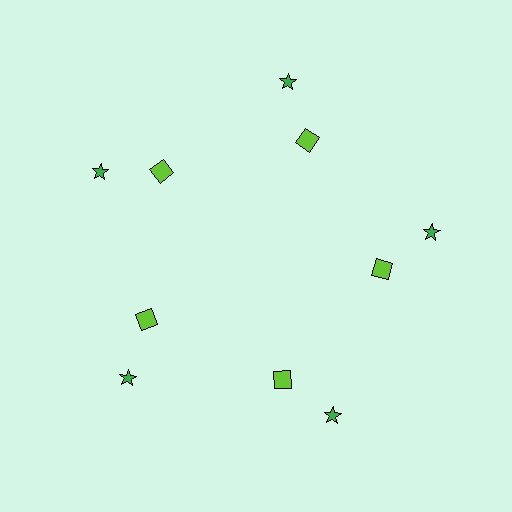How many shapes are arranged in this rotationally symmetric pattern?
There are 10 shapes, arranged in 5 groups of 2.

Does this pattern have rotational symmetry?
Yes, this pattern has 5-fold rotational symmetry. It looks the same after rotating 72 degrees around the center.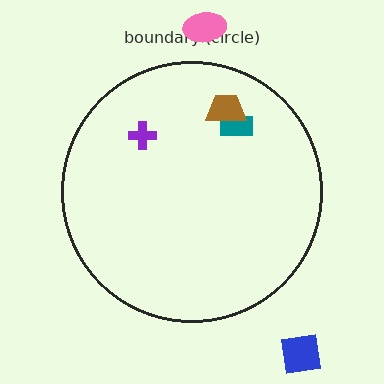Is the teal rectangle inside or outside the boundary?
Inside.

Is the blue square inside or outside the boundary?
Outside.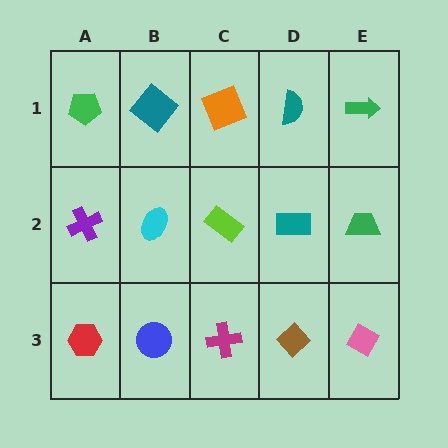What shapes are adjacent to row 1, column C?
A lime rectangle (row 2, column C), a teal diamond (row 1, column B), a teal semicircle (row 1, column D).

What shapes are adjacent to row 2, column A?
A green pentagon (row 1, column A), a red hexagon (row 3, column A), a cyan ellipse (row 2, column B).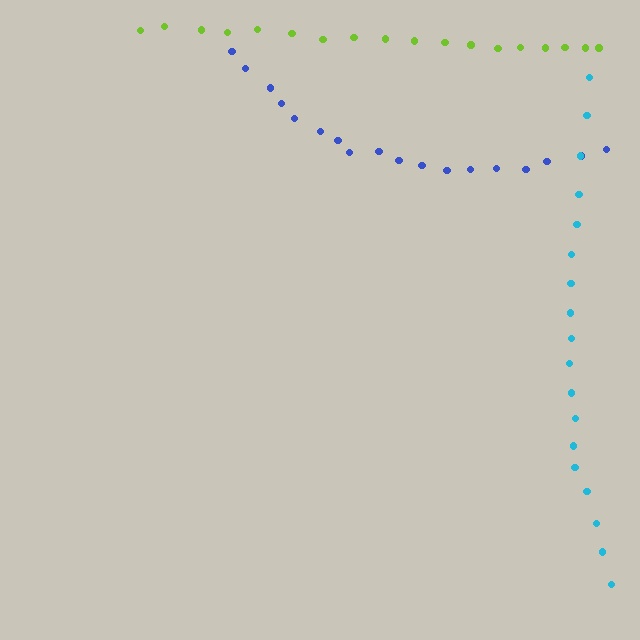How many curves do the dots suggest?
There are 3 distinct paths.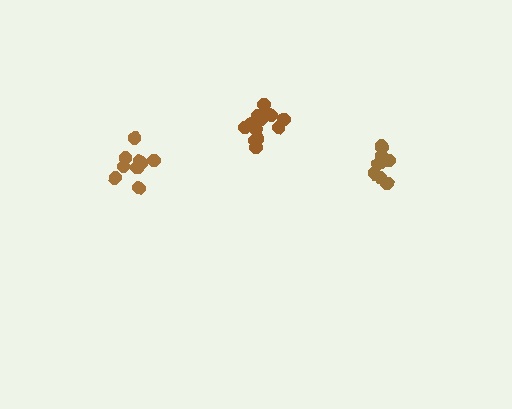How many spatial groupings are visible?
There are 3 spatial groupings.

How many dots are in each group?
Group 1: 15 dots, Group 2: 9 dots, Group 3: 9 dots (33 total).